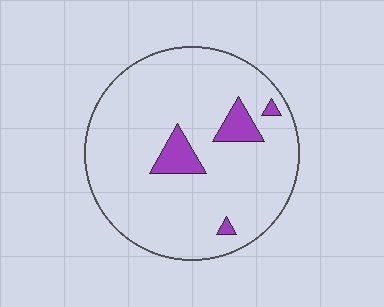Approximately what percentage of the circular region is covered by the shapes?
Approximately 10%.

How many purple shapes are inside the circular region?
4.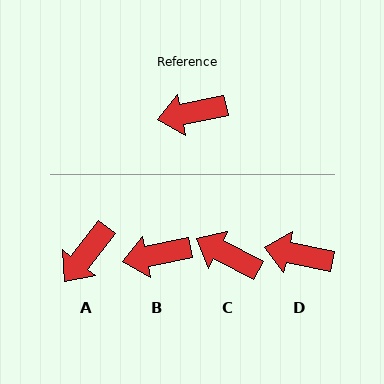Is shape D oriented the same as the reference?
No, it is off by about 24 degrees.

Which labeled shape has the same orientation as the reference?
B.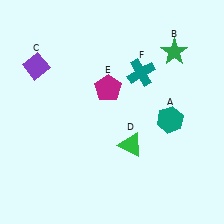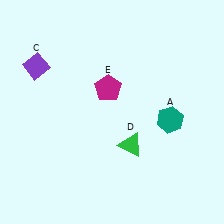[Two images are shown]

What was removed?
The green star (B), the teal cross (F) were removed in Image 2.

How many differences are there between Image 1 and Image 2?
There are 2 differences between the two images.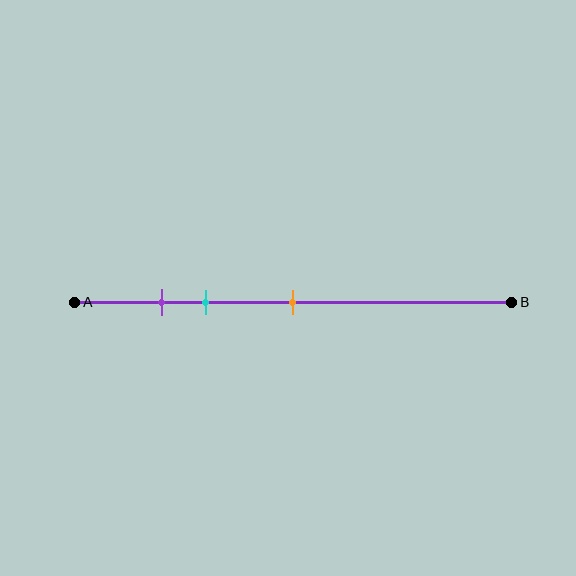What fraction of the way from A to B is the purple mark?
The purple mark is approximately 20% (0.2) of the way from A to B.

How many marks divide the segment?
There are 3 marks dividing the segment.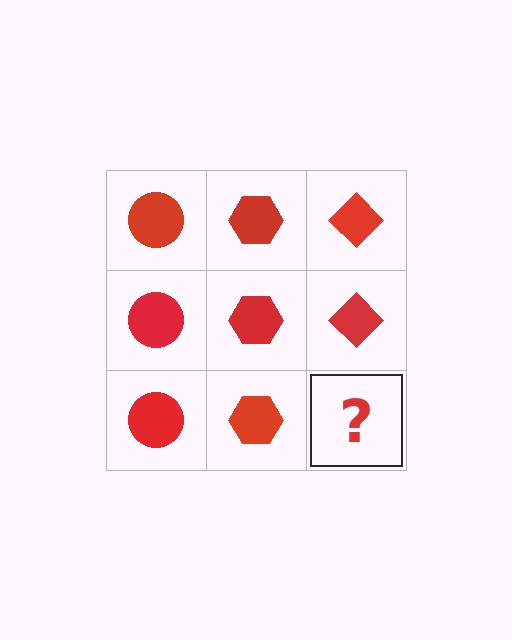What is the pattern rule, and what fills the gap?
The rule is that each column has a consistent shape. The gap should be filled with a red diamond.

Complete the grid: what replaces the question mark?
The question mark should be replaced with a red diamond.